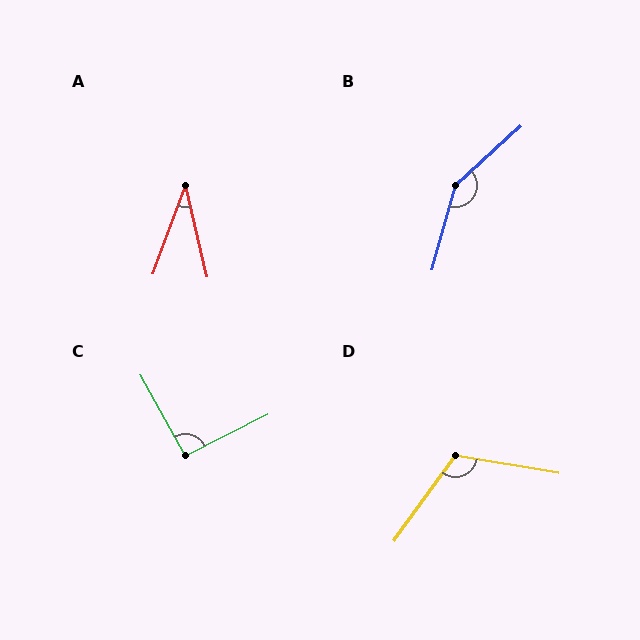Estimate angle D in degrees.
Approximately 117 degrees.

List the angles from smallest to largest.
A (33°), C (92°), D (117°), B (148°).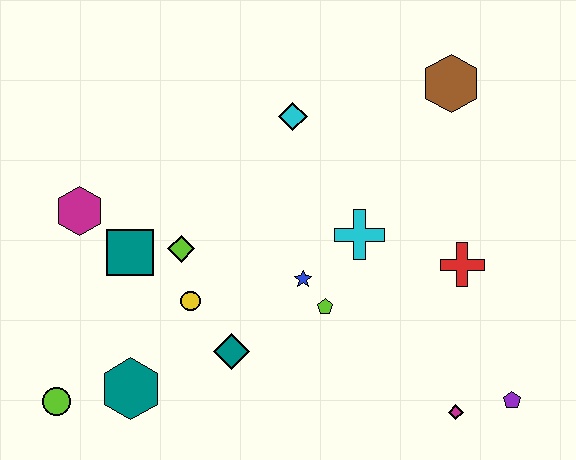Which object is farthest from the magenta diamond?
The magenta hexagon is farthest from the magenta diamond.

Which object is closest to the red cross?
The cyan cross is closest to the red cross.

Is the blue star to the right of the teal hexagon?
Yes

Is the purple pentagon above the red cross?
No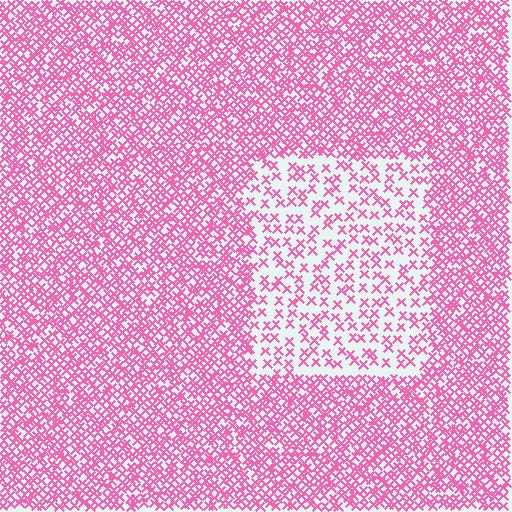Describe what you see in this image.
The image contains small pink elements arranged at two different densities. A rectangle-shaped region is visible where the elements are less densely packed than the surrounding area.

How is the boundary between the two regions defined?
The boundary is defined by a change in element density (approximately 2.5x ratio). All elements are the same color, size, and shape.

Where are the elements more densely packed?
The elements are more densely packed outside the rectangle boundary.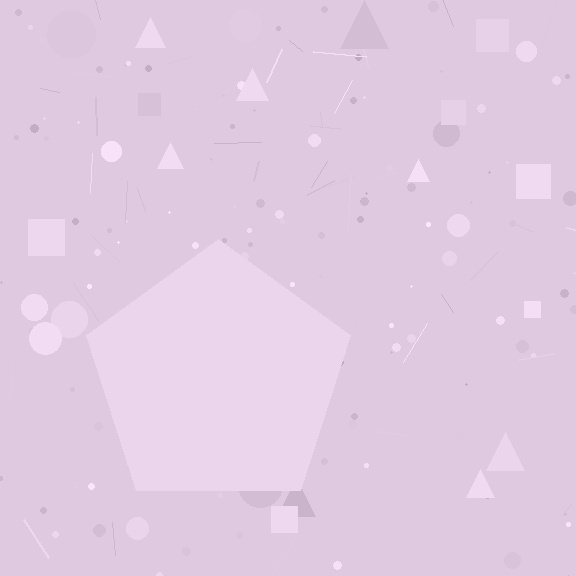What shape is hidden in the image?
A pentagon is hidden in the image.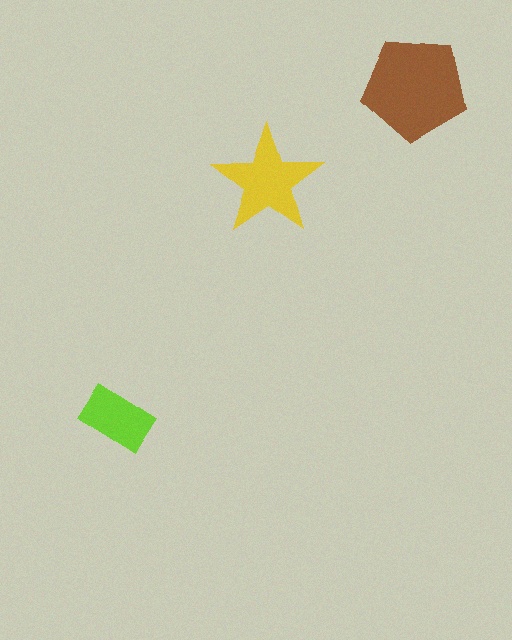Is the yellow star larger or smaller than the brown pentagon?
Smaller.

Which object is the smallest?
The lime rectangle.